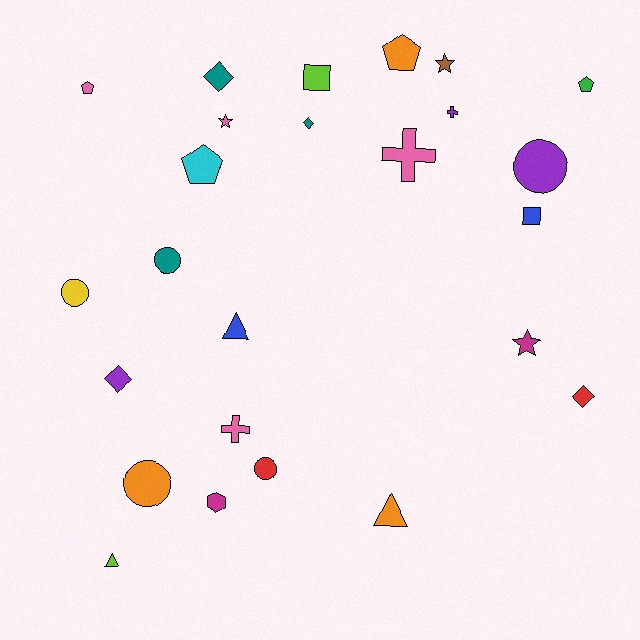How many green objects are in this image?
There is 1 green object.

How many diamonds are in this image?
There are 4 diamonds.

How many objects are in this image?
There are 25 objects.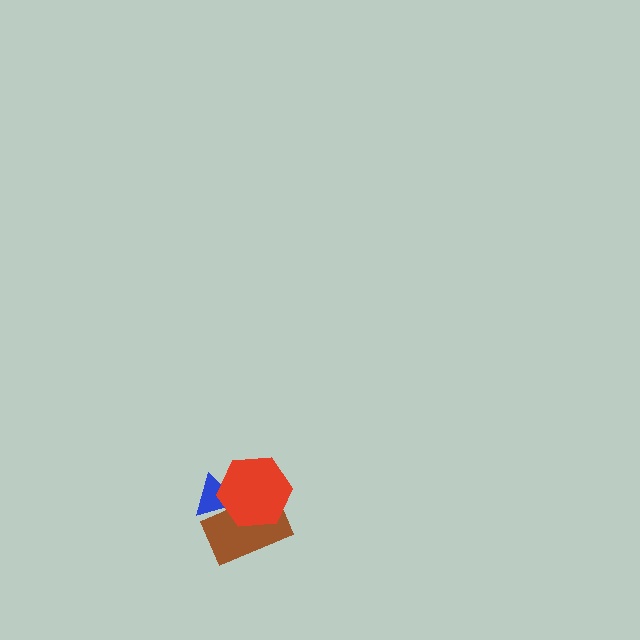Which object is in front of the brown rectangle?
The red hexagon is in front of the brown rectangle.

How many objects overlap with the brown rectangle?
2 objects overlap with the brown rectangle.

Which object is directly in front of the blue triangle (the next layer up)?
The brown rectangle is directly in front of the blue triangle.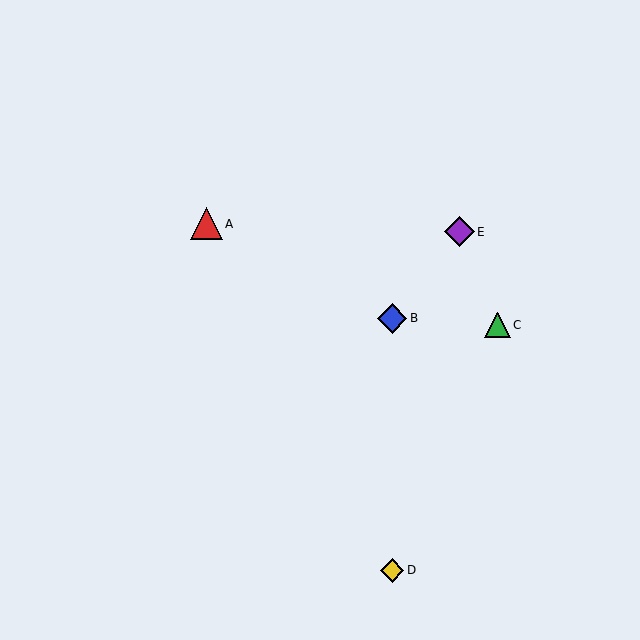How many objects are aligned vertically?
2 objects (B, D) are aligned vertically.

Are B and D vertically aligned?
Yes, both are at x≈392.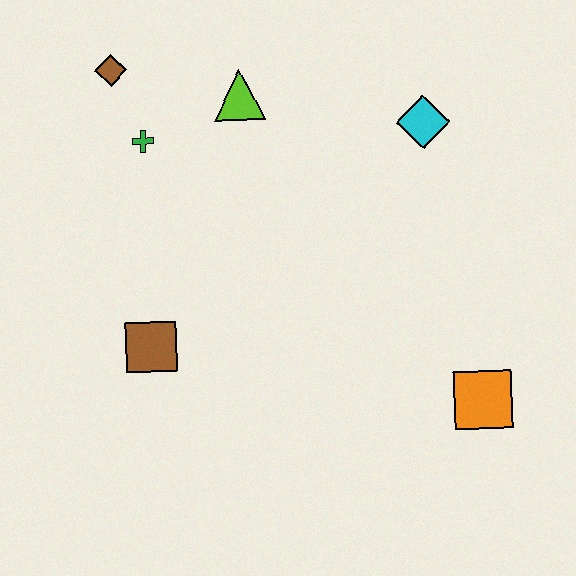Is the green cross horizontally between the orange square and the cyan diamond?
No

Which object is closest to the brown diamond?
The green cross is closest to the brown diamond.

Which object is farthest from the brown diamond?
The orange square is farthest from the brown diamond.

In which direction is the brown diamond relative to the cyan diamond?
The brown diamond is to the left of the cyan diamond.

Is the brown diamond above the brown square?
Yes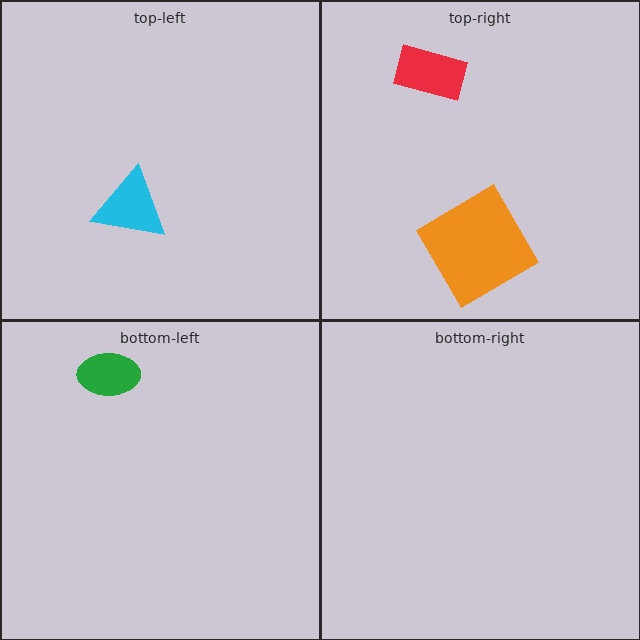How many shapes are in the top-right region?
2.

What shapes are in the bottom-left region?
The green ellipse.